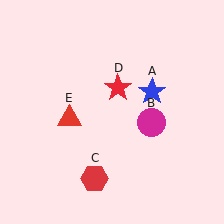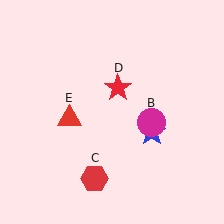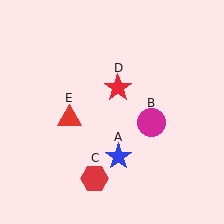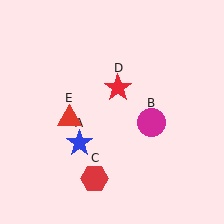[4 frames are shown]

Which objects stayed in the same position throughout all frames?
Magenta circle (object B) and red hexagon (object C) and red star (object D) and red triangle (object E) remained stationary.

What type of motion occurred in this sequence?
The blue star (object A) rotated clockwise around the center of the scene.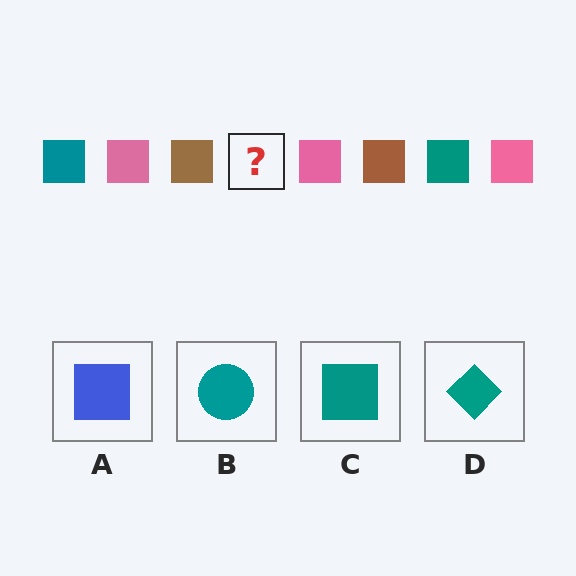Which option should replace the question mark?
Option C.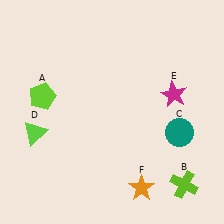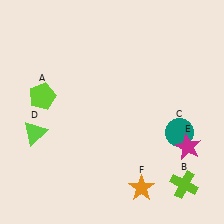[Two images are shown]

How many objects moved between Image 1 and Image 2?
1 object moved between the two images.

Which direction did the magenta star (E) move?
The magenta star (E) moved down.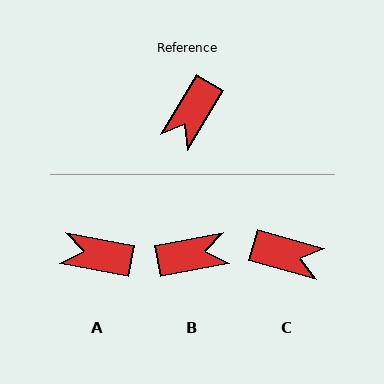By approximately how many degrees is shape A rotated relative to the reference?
Approximately 69 degrees clockwise.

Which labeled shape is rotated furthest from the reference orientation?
B, about 132 degrees away.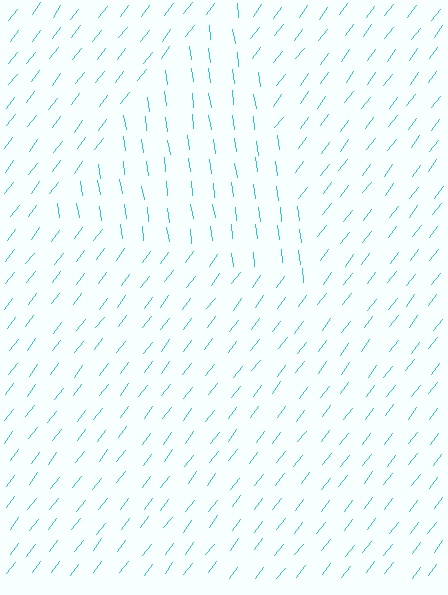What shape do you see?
I see a triangle.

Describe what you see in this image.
The image is filled with small cyan line segments. A triangle region in the image has lines oriented differently from the surrounding lines, creating a visible texture boundary.